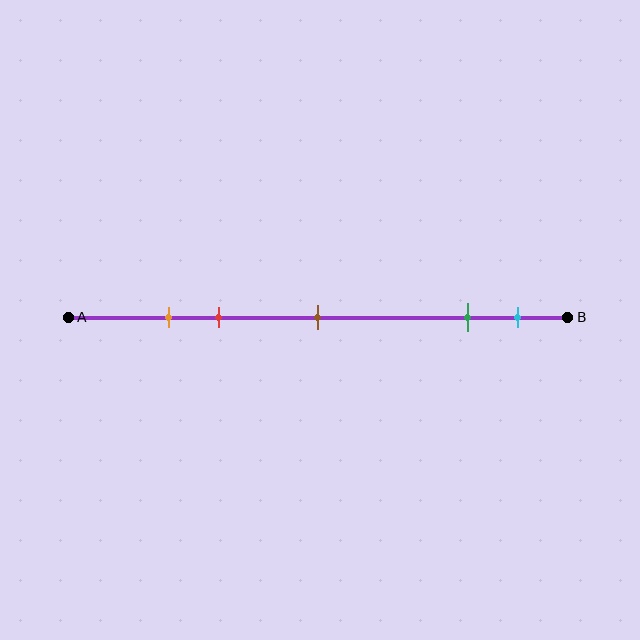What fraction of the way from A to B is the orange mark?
The orange mark is approximately 20% (0.2) of the way from A to B.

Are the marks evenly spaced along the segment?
No, the marks are not evenly spaced.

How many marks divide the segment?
There are 5 marks dividing the segment.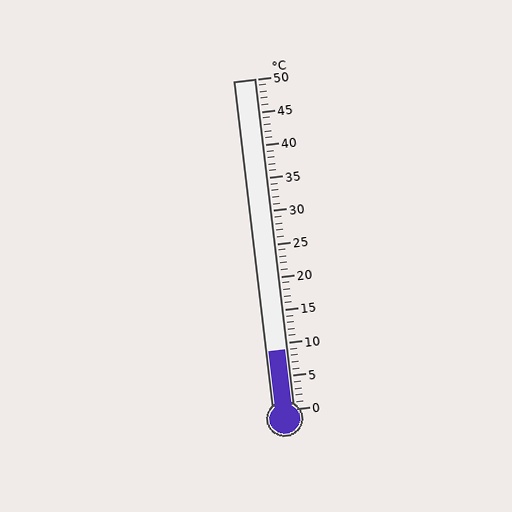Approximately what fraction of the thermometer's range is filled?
The thermometer is filled to approximately 20% of its range.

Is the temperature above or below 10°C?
The temperature is below 10°C.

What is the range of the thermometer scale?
The thermometer scale ranges from 0°C to 50°C.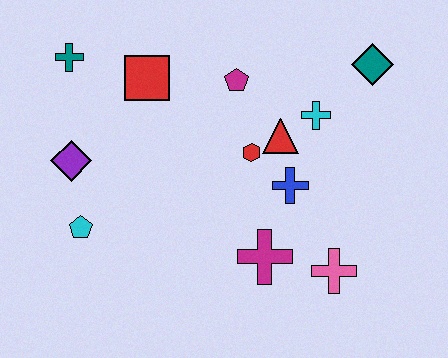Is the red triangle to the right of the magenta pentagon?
Yes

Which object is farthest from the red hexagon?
The teal cross is farthest from the red hexagon.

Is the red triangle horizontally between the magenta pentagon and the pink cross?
Yes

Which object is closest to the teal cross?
The red square is closest to the teal cross.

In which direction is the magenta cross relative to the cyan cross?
The magenta cross is below the cyan cross.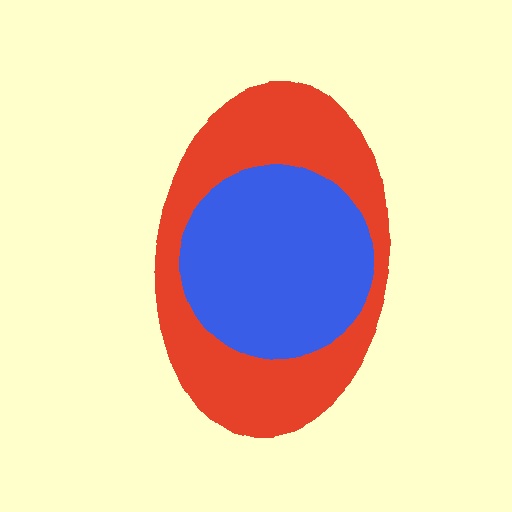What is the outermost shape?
The red ellipse.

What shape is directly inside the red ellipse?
The blue circle.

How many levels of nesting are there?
2.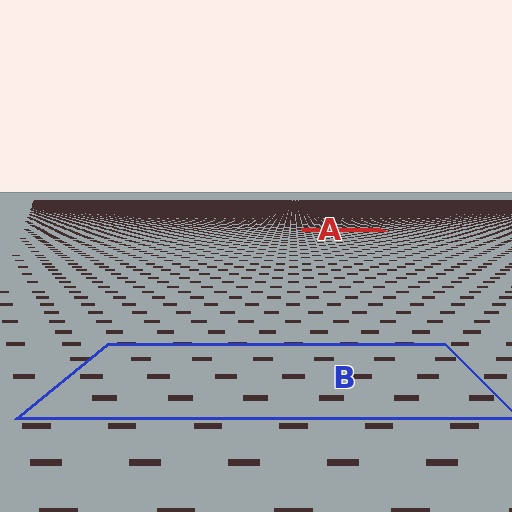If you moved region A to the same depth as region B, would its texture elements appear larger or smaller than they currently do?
They would appear larger. At a closer depth, the same texture elements are projected at a bigger on-screen size.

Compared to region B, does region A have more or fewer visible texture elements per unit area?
Region A has more texture elements per unit area — they are packed more densely because it is farther away.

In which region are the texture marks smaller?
The texture marks are smaller in region A, because it is farther away.